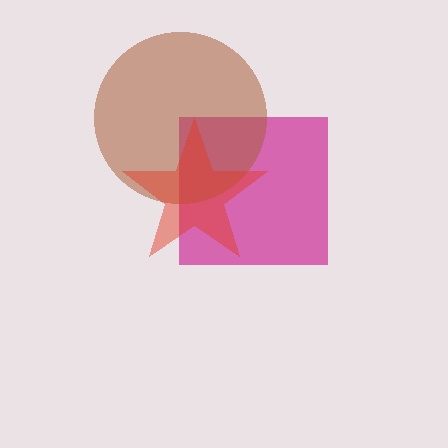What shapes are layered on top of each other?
The layered shapes are: a magenta square, a brown circle, a red star.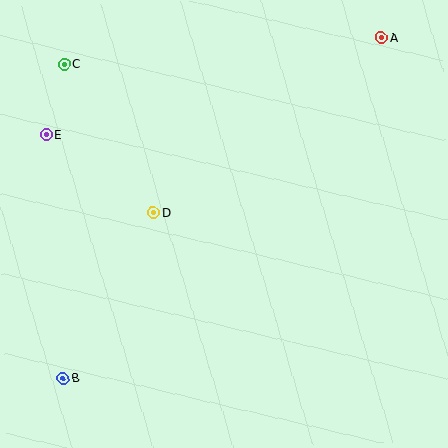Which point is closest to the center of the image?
Point D at (154, 213) is closest to the center.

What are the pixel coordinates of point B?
Point B is at (63, 379).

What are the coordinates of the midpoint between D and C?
The midpoint between D and C is at (109, 139).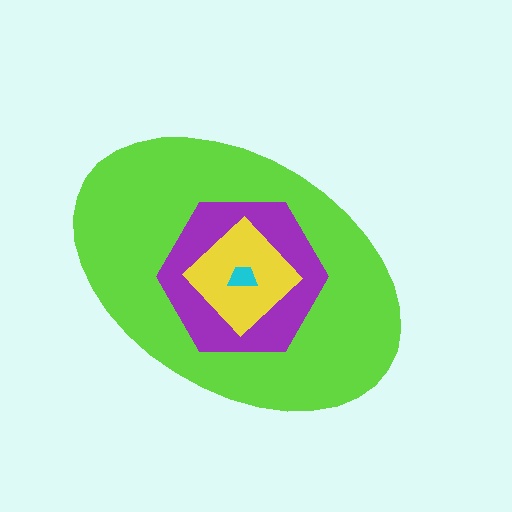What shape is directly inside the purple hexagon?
The yellow diamond.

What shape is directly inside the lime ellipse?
The purple hexagon.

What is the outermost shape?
The lime ellipse.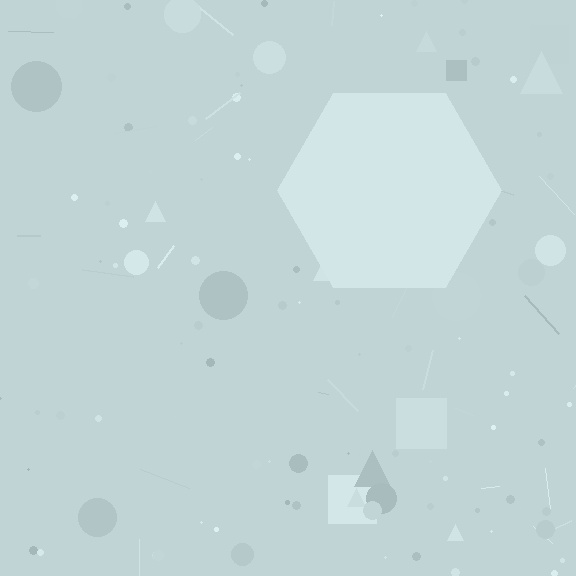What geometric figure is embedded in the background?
A hexagon is embedded in the background.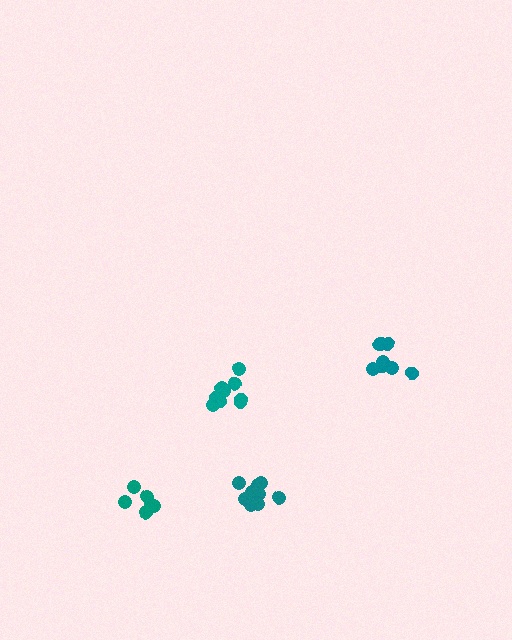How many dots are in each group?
Group 1: 10 dots, Group 2: 8 dots, Group 3: 11 dots, Group 4: 6 dots (35 total).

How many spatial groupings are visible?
There are 4 spatial groupings.